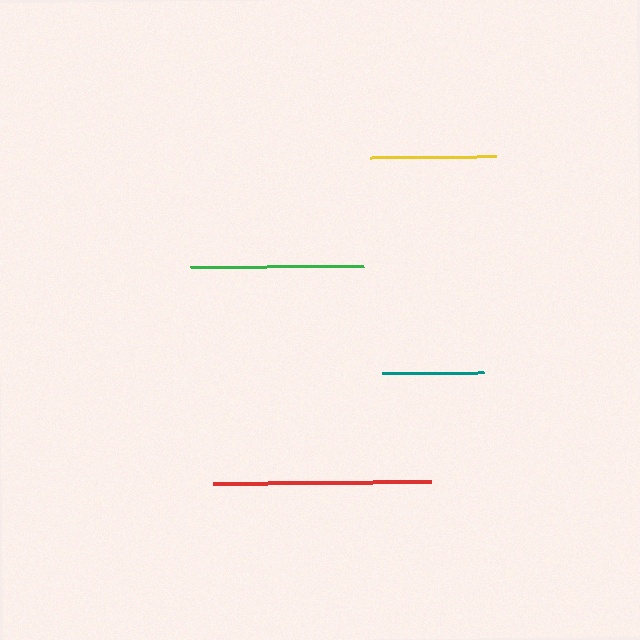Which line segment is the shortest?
The teal line is the shortest at approximately 102 pixels.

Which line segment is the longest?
The red line is the longest at approximately 218 pixels.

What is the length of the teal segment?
The teal segment is approximately 102 pixels long.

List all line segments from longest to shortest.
From longest to shortest: red, green, yellow, teal.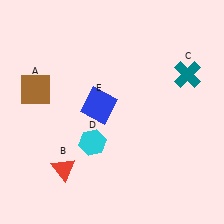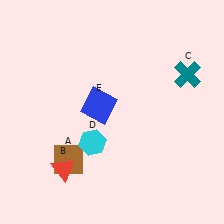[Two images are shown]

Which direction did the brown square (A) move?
The brown square (A) moved down.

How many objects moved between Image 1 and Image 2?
1 object moved between the two images.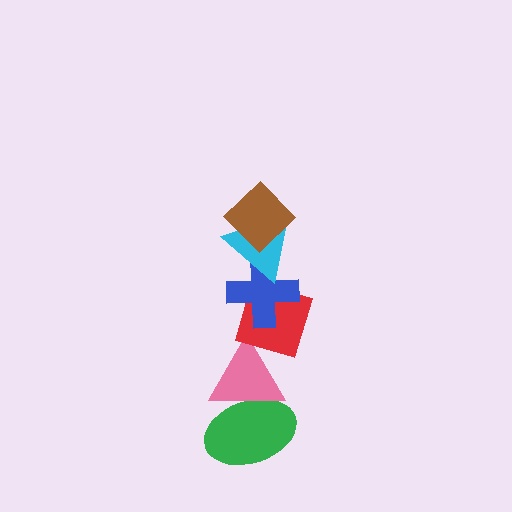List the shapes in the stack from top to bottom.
From top to bottom: the brown diamond, the cyan triangle, the blue cross, the red diamond, the pink triangle, the green ellipse.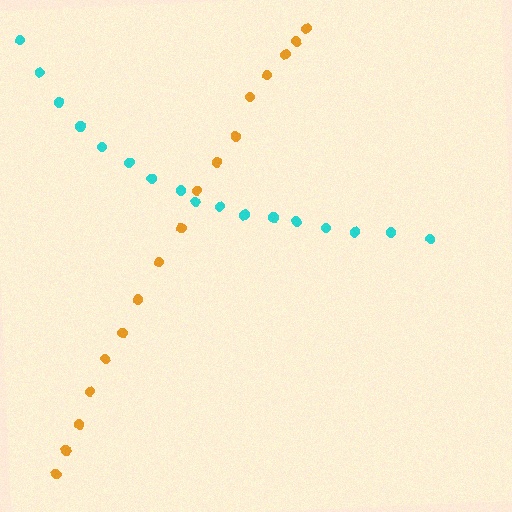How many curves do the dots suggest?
There are 2 distinct paths.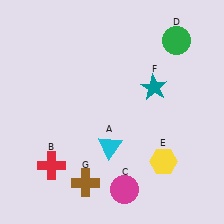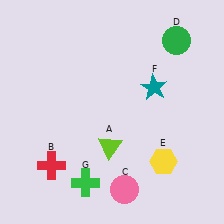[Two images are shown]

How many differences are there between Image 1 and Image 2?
There are 3 differences between the two images.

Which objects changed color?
A changed from cyan to lime. C changed from magenta to pink. G changed from brown to green.